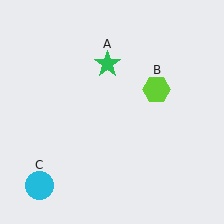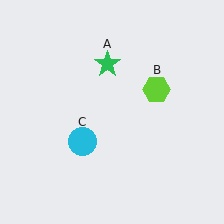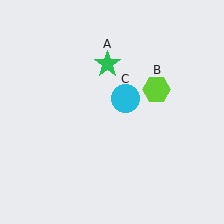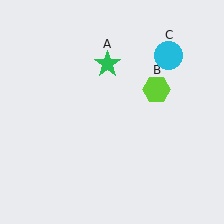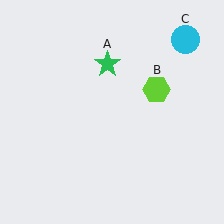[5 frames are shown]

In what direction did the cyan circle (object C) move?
The cyan circle (object C) moved up and to the right.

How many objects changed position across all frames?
1 object changed position: cyan circle (object C).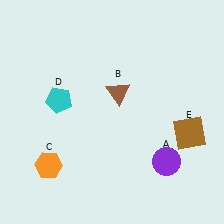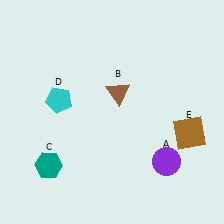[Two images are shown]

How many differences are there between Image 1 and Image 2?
There is 1 difference between the two images.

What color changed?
The hexagon (C) changed from orange in Image 1 to teal in Image 2.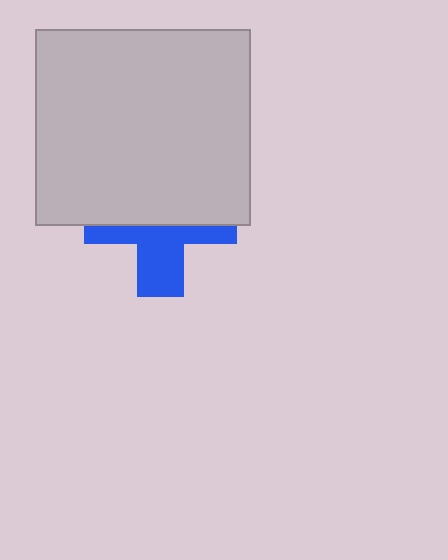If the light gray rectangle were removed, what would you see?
You would see the complete blue cross.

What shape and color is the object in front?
The object in front is a light gray rectangle.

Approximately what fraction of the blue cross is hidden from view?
Roughly 56% of the blue cross is hidden behind the light gray rectangle.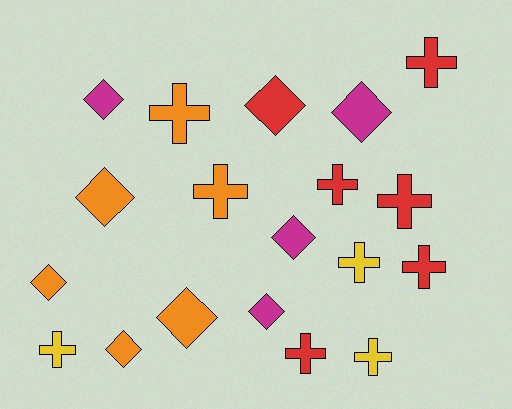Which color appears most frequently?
Red, with 6 objects.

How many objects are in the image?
There are 19 objects.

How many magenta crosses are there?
There are no magenta crosses.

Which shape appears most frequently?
Cross, with 10 objects.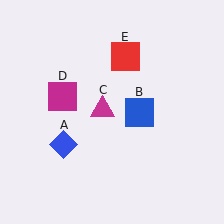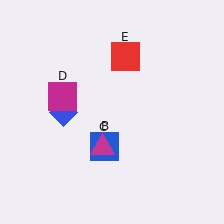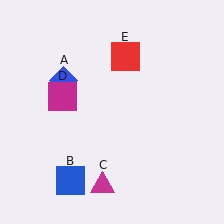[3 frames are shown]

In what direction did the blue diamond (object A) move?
The blue diamond (object A) moved up.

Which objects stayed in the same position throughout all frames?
Magenta square (object D) and red square (object E) remained stationary.